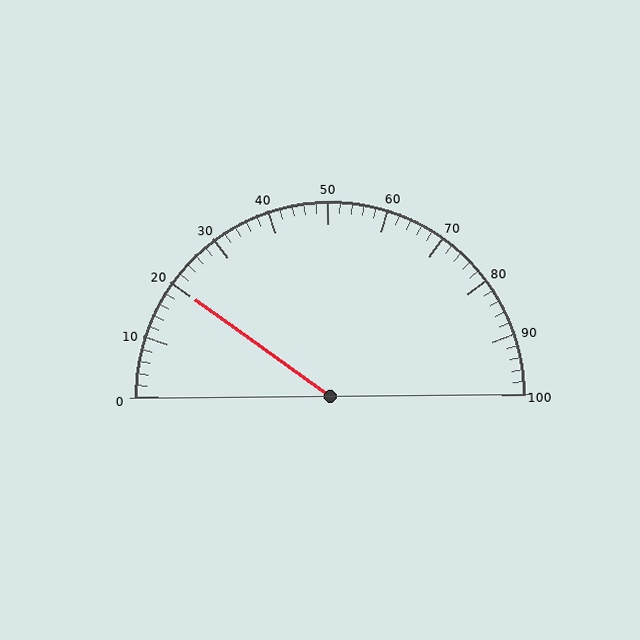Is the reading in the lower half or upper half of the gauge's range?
The reading is in the lower half of the range (0 to 100).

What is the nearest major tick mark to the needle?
The nearest major tick mark is 20.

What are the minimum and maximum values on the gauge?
The gauge ranges from 0 to 100.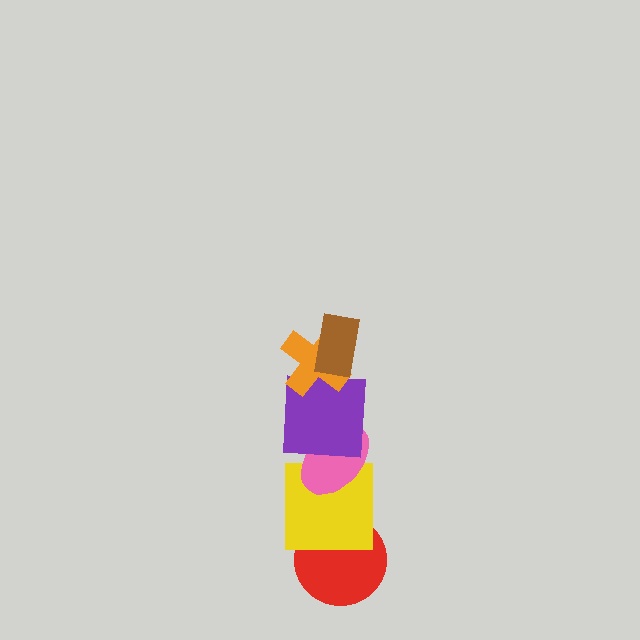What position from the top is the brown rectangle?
The brown rectangle is 1st from the top.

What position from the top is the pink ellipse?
The pink ellipse is 4th from the top.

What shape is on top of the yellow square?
The pink ellipse is on top of the yellow square.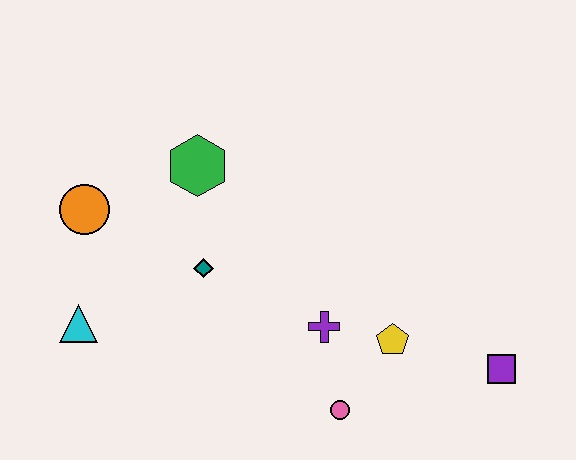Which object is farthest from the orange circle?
The purple square is farthest from the orange circle.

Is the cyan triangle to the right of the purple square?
No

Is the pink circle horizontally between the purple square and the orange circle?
Yes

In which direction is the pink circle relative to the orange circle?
The pink circle is to the right of the orange circle.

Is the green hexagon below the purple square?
No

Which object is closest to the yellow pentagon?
The purple cross is closest to the yellow pentagon.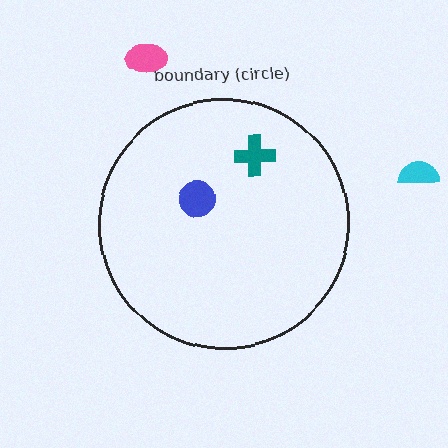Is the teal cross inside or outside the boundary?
Inside.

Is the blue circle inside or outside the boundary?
Inside.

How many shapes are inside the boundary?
2 inside, 2 outside.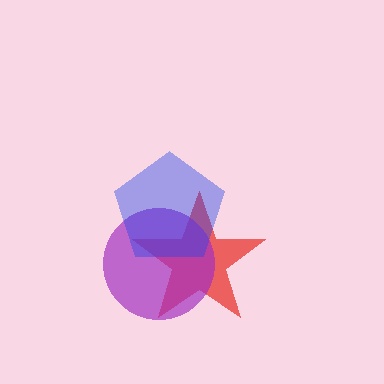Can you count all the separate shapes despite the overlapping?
Yes, there are 3 separate shapes.